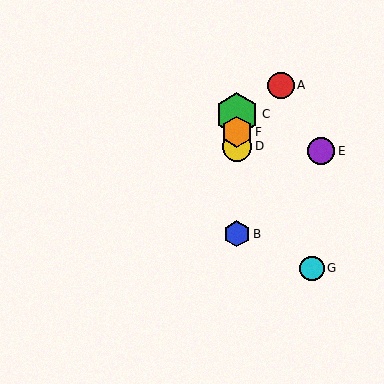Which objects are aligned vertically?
Objects B, C, D, F are aligned vertically.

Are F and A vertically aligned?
No, F is at x≈237 and A is at x≈281.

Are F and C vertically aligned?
Yes, both are at x≈237.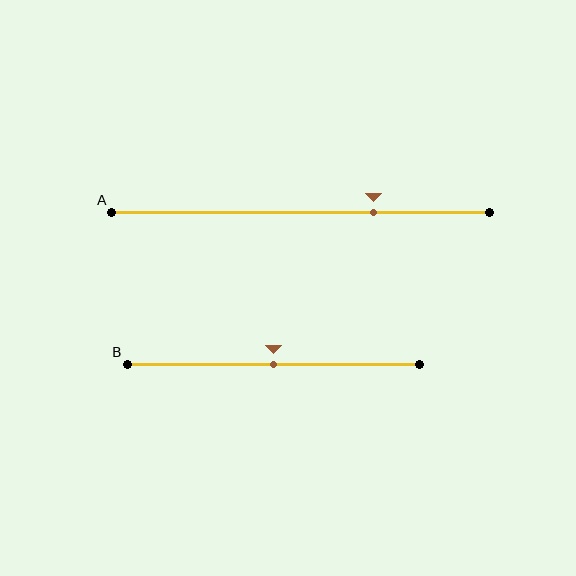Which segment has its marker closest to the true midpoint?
Segment B has its marker closest to the true midpoint.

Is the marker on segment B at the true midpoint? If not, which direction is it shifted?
Yes, the marker on segment B is at the true midpoint.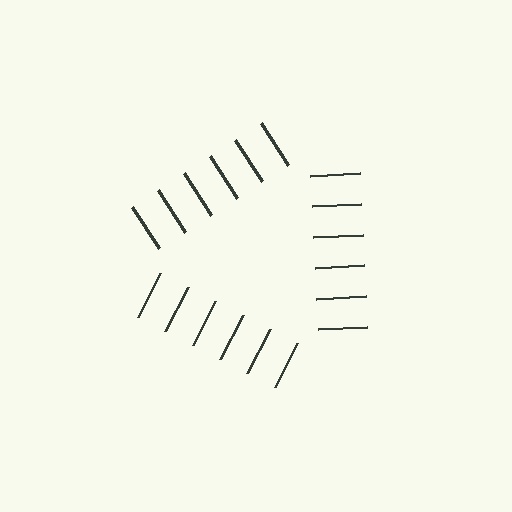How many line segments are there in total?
18 — 6 along each of the 3 edges.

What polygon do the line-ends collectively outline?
An illusory triangle — the line segments terminate on its edges but no continuous stroke is drawn.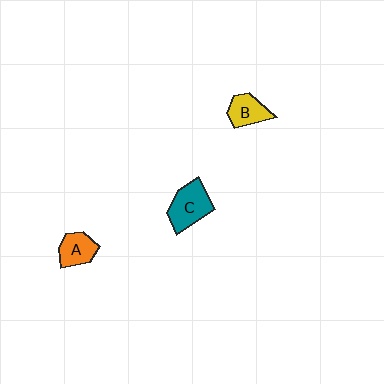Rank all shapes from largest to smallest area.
From largest to smallest: C (teal), A (orange), B (yellow).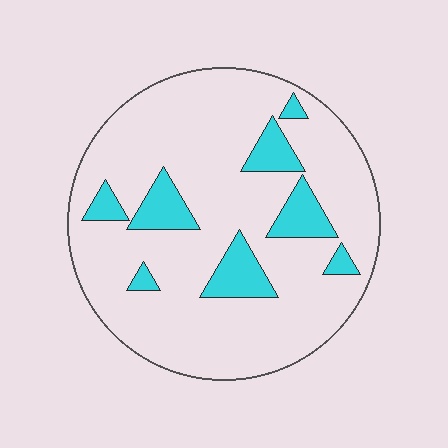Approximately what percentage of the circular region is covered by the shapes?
Approximately 15%.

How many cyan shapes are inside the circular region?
8.